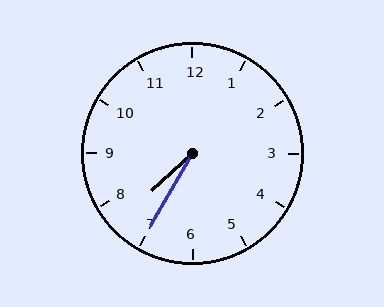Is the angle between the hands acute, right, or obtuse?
It is acute.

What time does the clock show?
7:35.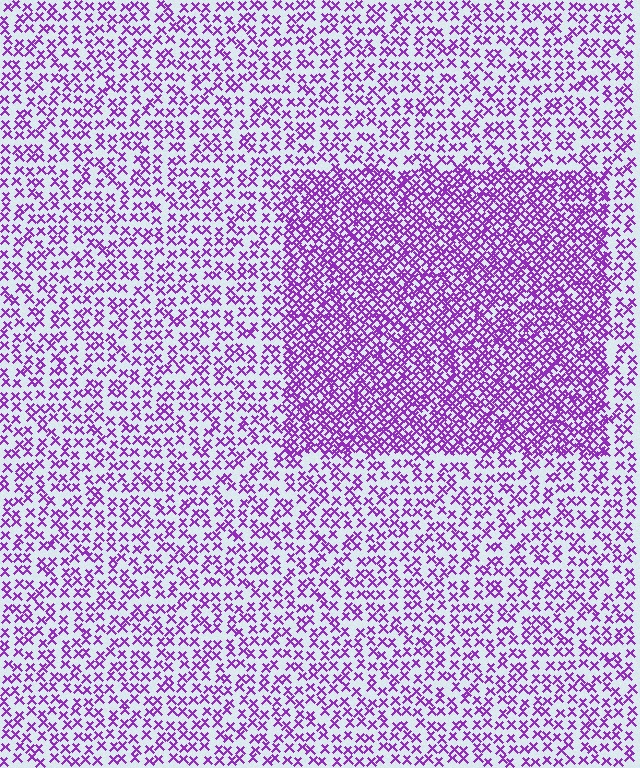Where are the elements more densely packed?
The elements are more densely packed inside the rectangle boundary.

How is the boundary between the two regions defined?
The boundary is defined by a change in element density (approximately 2.1x ratio). All elements are the same color, size, and shape.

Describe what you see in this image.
The image contains small purple elements arranged at two different densities. A rectangle-shaped region is visible where the elements are more densely packed than the surrounding area.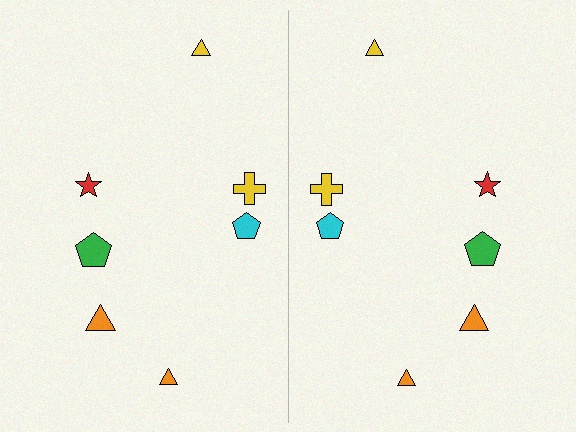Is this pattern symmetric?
Yes, this pattern has bilateral (reflection) symmetry.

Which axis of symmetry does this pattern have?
The pattern has a vertical axis of symmetry running through the center of the image.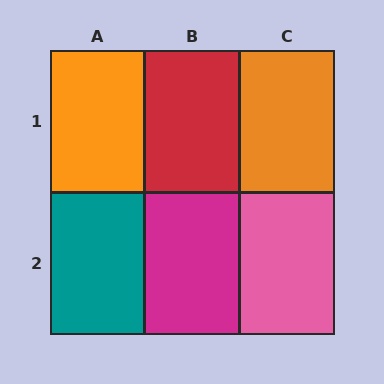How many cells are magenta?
1 cell is magenta.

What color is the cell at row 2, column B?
Magenta.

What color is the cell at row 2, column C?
Pink.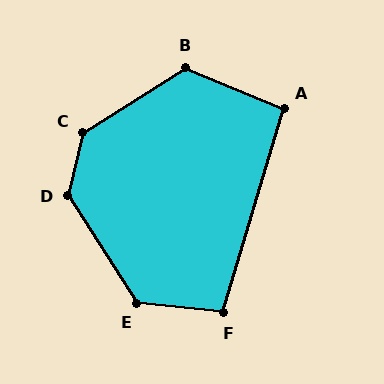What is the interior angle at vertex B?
Approximately 125 degrees (obtuse).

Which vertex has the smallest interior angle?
A, at approximately 96 degrees.